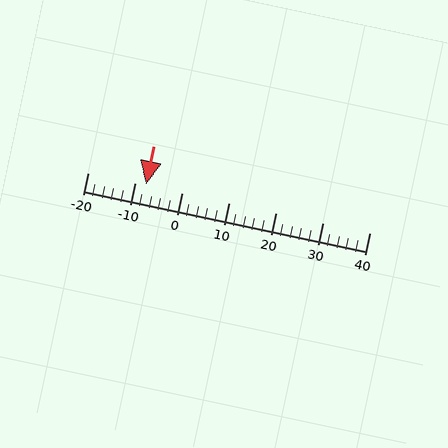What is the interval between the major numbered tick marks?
The major tick marks are spaced 10 units apart.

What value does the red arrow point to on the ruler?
The red arrow points to approximately -8.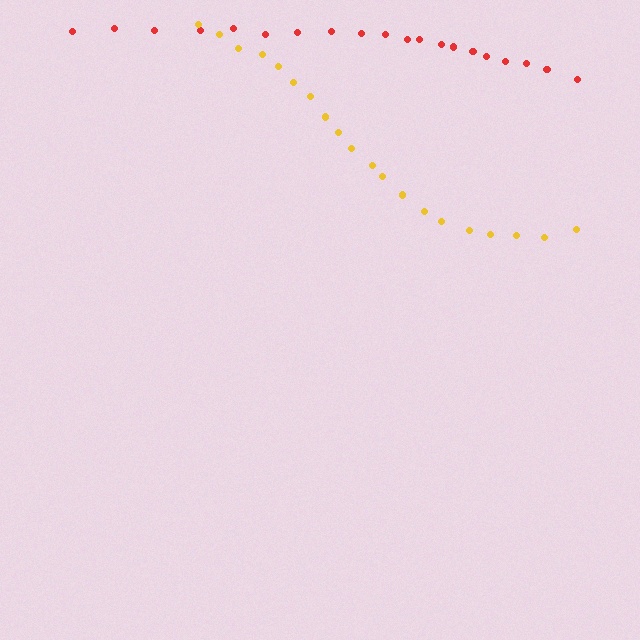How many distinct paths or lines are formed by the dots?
There are 2 distinct paths.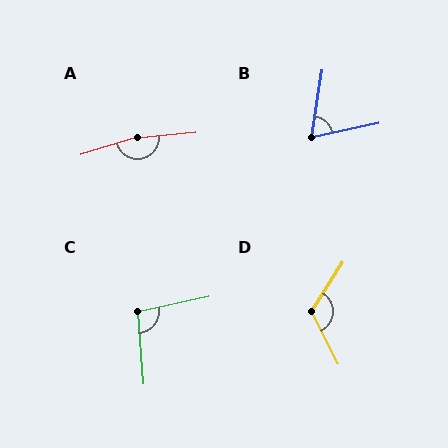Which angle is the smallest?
B, at approximately 69 degrees.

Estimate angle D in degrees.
Approximately 120 degrees.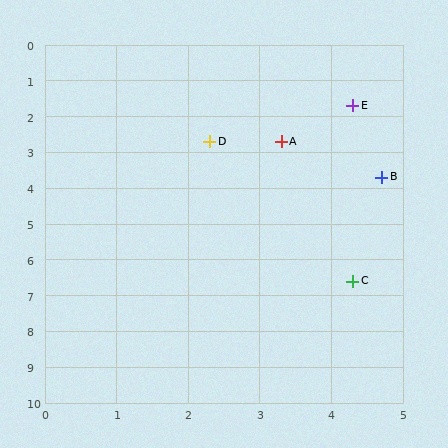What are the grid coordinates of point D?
Point D is at approximately (2.3, 2.7).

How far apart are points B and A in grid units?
Points B and A are about 1.7 grid units apart.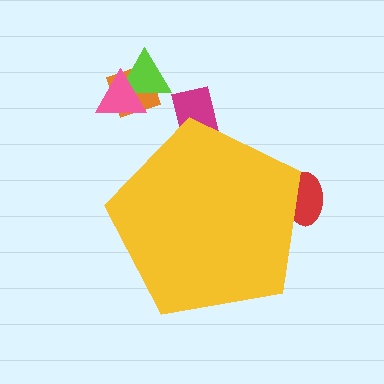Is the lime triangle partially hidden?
No, the lime triangle is fully visible.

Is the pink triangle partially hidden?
No, the pink triangle is fully visible.